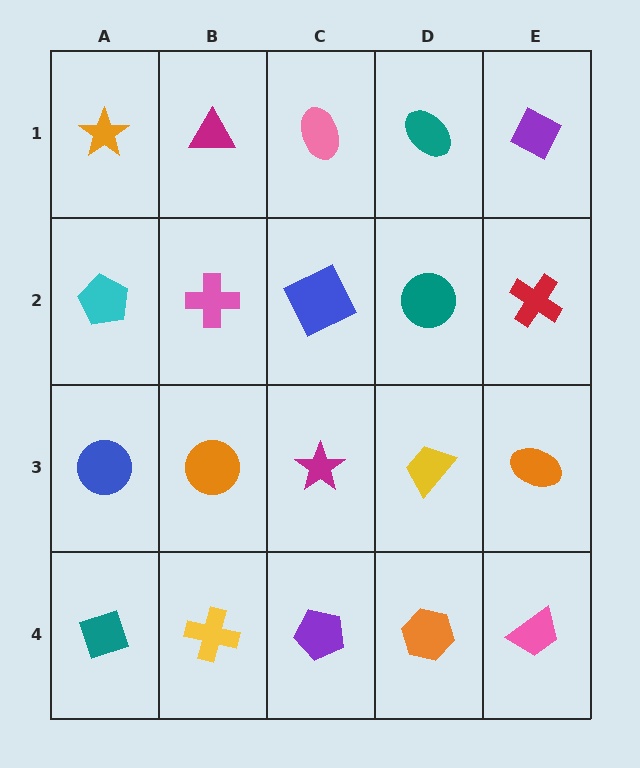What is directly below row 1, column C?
A blue square.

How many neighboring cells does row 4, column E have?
2.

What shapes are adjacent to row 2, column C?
A pink ellipse (row 1, column C), a magenta star (row 3, column C), a pink cross (row 2, column B), a teal circle (row 2, column D).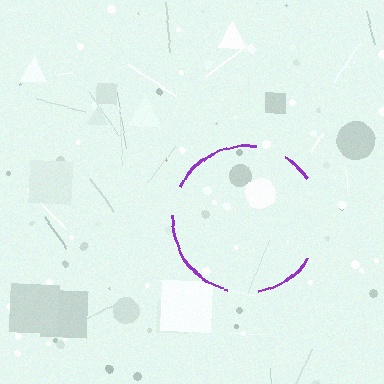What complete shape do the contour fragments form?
The contour fragments form a circle.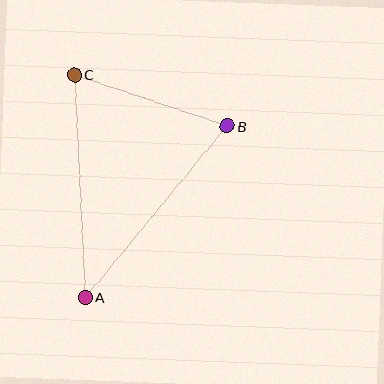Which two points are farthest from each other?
Points A and C are farthest from each other.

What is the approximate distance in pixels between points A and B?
The distance between A and B is approximately 222 pixels.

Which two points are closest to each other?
Points B and C are closest to each other.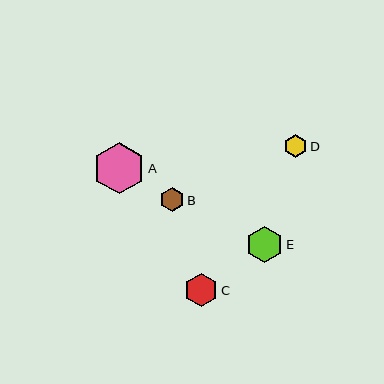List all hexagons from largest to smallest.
From largest to smallest: A, E, C, B, D.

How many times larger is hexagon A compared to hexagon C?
Hexagon A is approximately 1.5 times the size of hexagon C.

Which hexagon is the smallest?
Hexagon D is the smallest with a size of approximately 23 pixels.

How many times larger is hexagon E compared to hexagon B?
Hexagon E is approximately 1.5 times the size of hexagon B.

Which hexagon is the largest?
Hexagon A is the largest with a size of approximately 52 pixels.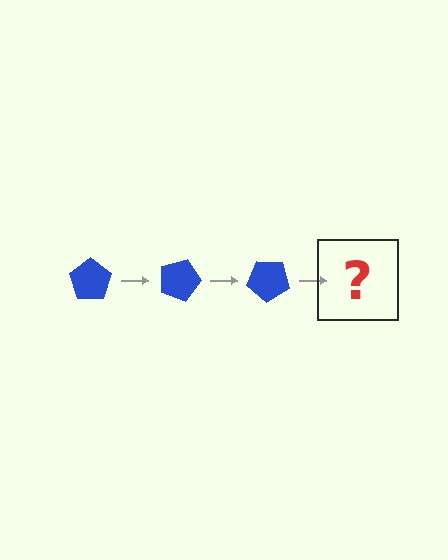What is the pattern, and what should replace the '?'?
The pattern is that the pentagon rotates 20 degrees each step. The '?' should be a blue pentagon rotated 60 degrees.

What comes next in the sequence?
The next element should be a blue pentagon rotated 60 degrees.